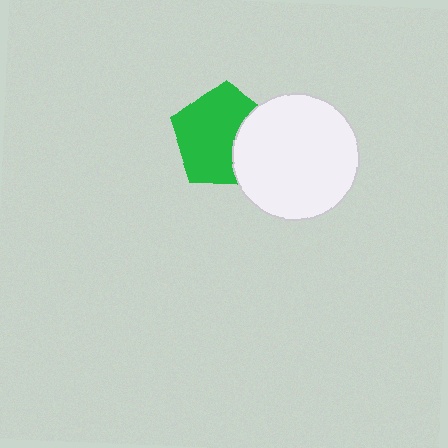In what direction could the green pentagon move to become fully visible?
The green pentagon could move left. That would shift it out from behind the white circle entirely.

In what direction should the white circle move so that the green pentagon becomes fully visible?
The white circle should move right. That is the shortest direction to clear the overlap and leave the green pentagon fully visible.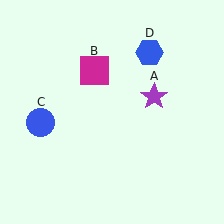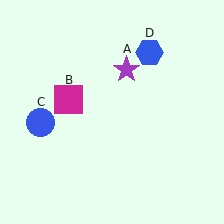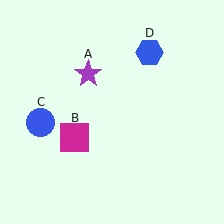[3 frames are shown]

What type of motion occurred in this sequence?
The purple star (object A), magenta square (object B) rotated counterclockwise around the center of the scene.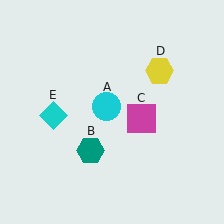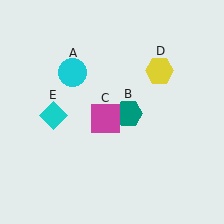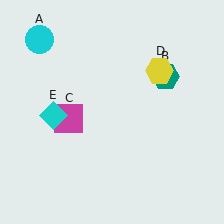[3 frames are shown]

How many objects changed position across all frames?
3 objects changed position: cyan circle (object A), teal hexagon (object B), magenta square (object C).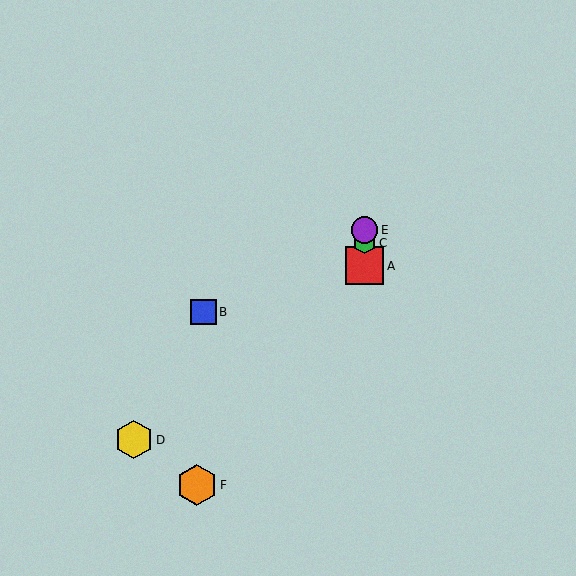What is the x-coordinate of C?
Object C is at x≈364.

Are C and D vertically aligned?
No, C is at x≈364 and D is at x≈134.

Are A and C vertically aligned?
Yes, both are at x≈364.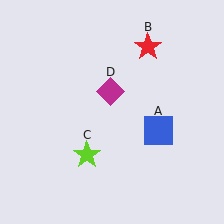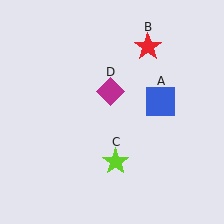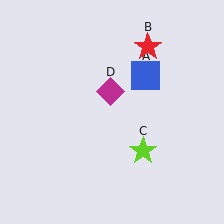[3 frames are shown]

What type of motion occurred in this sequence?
The blue square (object A), lime star (object C) rotated counterclockwise around the center of the scene.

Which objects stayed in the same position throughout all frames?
Red star (object B) and magenta diamond (object D) remained stationary.